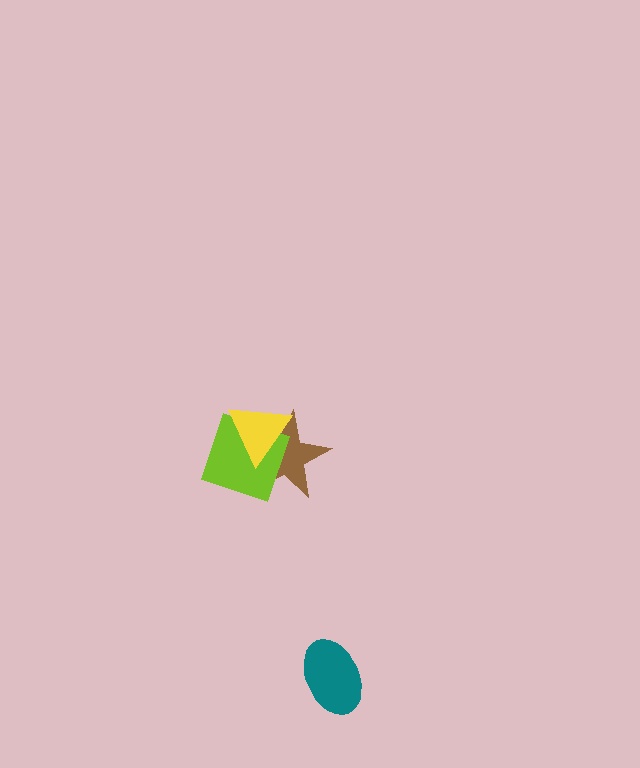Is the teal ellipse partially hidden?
No, no other shape covers it.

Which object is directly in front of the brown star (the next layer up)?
The lime square is directly in front of the brown star.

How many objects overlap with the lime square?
2 objects overlap with the lime square.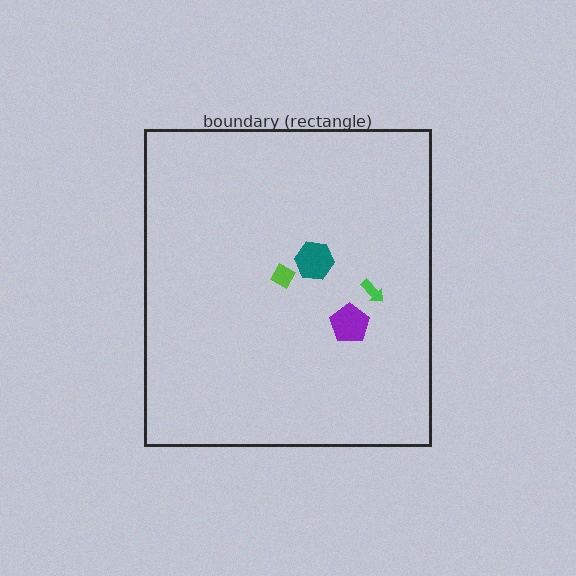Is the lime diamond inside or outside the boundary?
Inside.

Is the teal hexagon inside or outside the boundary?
Inside.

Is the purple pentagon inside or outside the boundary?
Inside.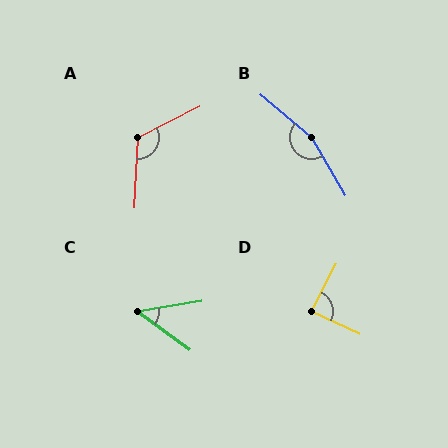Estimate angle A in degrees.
Approximately 119 degrees.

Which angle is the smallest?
C, at approximately 45 degrees.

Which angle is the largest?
B, at approximately 160 degrees.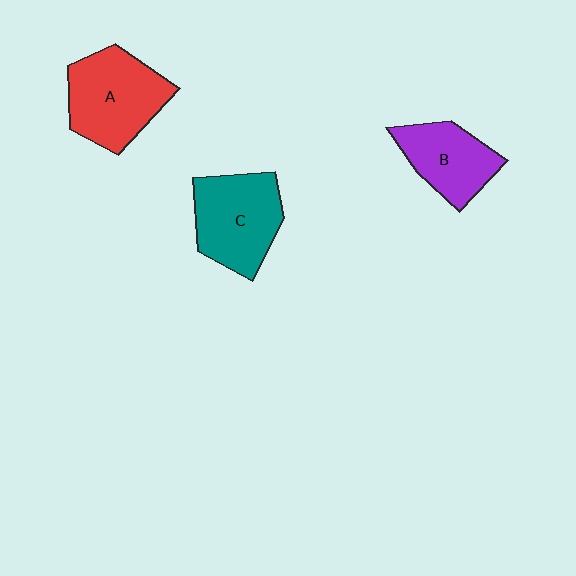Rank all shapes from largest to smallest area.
From largest to smallest: A (red), C (teal), B (purple).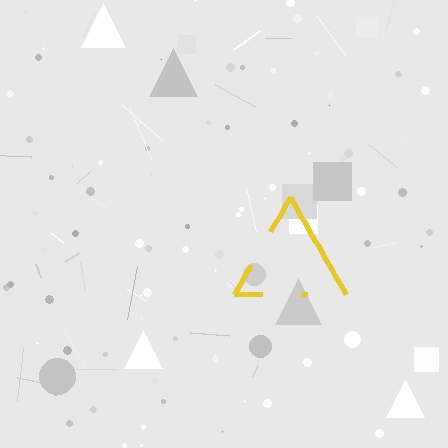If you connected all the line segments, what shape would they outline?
They would outline a triangle.